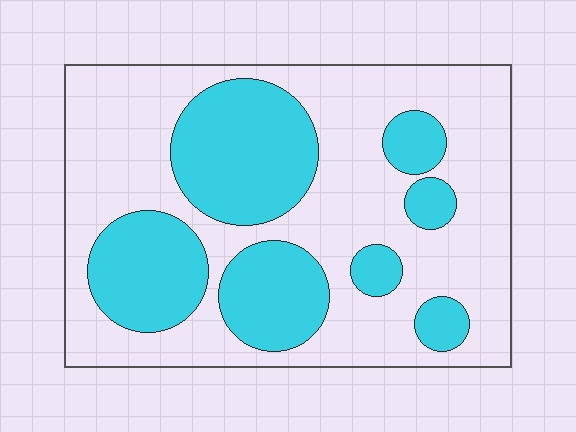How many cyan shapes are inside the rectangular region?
7.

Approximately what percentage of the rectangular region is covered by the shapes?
Approximately 35%.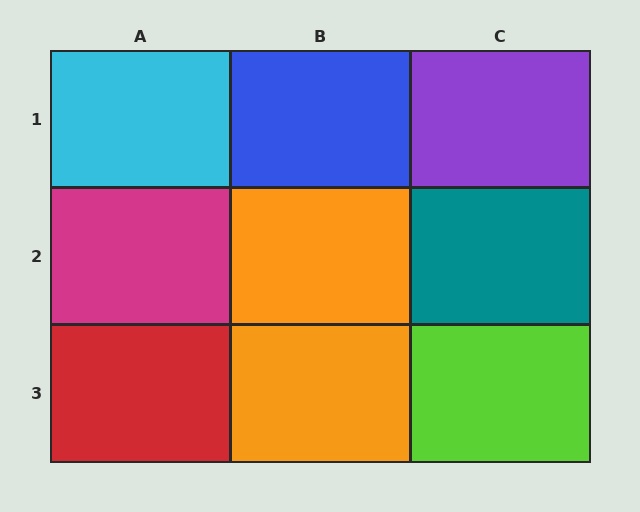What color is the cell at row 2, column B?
Orange.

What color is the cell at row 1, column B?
Blue.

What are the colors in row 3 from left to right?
Red, orange, lime.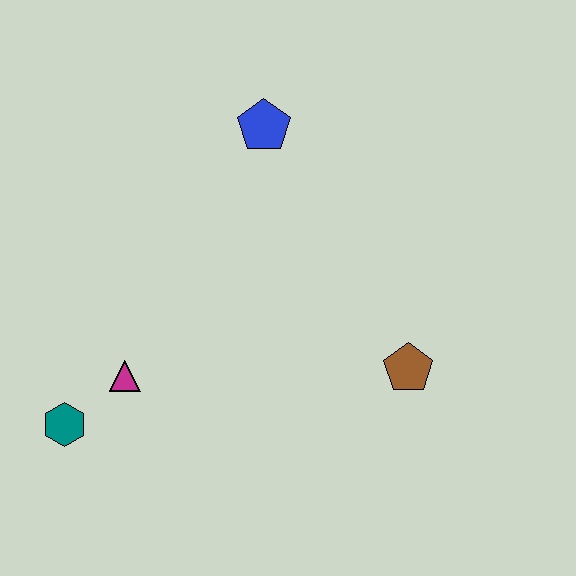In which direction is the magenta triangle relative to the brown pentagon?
The magenta triangle is to the left of the brown pentagon.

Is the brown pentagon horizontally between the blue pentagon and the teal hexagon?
No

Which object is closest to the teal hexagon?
The magenta triangle is closest to the teal hexagon.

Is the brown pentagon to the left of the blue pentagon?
No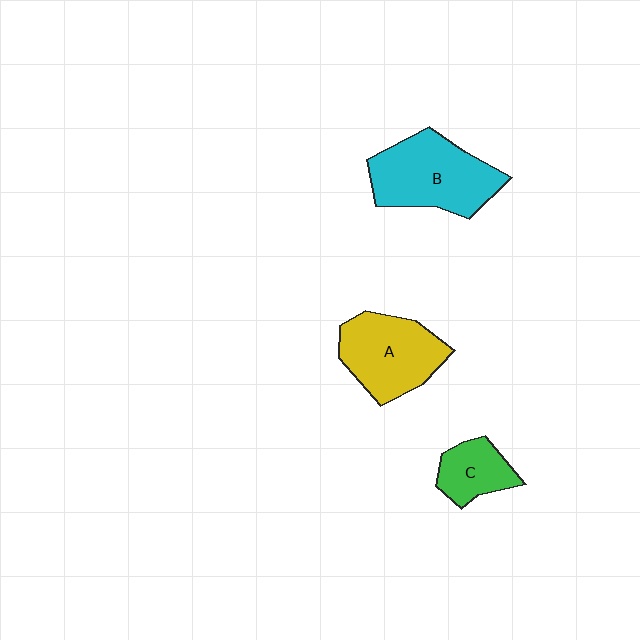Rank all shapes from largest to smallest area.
From largest to smallest: B (cyan), A (yellow), C (green).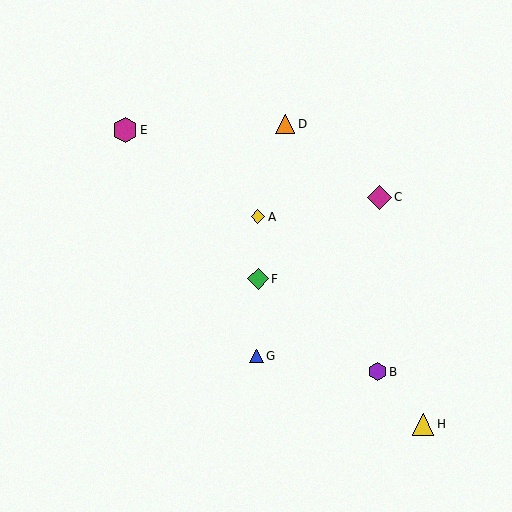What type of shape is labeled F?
Shape F is a green diamond.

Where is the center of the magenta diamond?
The center of the magenta diamond is at (379, 197).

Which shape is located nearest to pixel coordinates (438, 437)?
The yellow triangle (labeled H) at (423, 424) is nearest to that location.